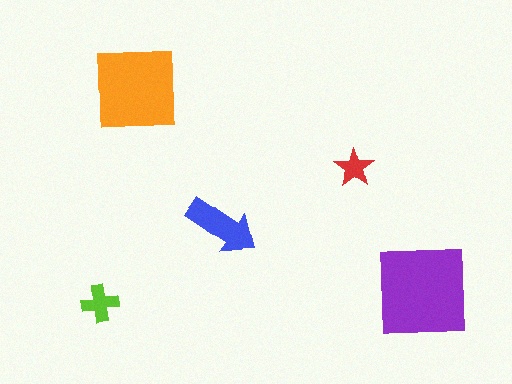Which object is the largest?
The purple square.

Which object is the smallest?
The red star.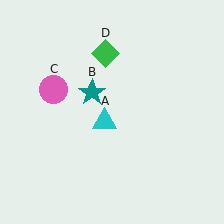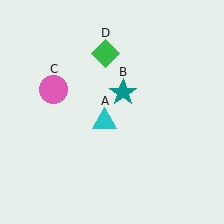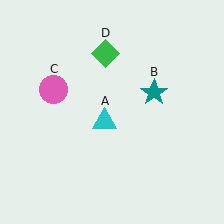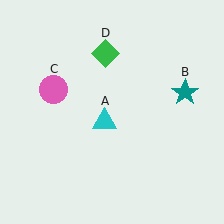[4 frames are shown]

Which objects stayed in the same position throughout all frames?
Cyan triangle (object A) and pink circle (object C) and green diamond (object D) remained stationary.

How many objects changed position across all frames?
1 object changed position: teal star (object B).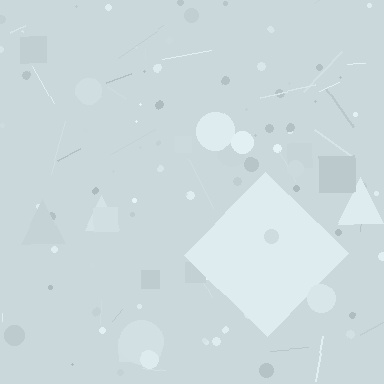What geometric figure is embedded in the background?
A diamond is embedded in the background.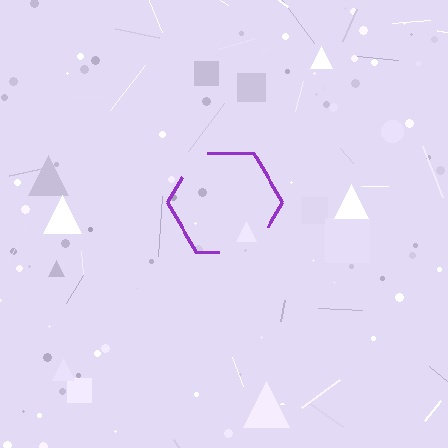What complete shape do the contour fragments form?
The contour fragments form a hexagon.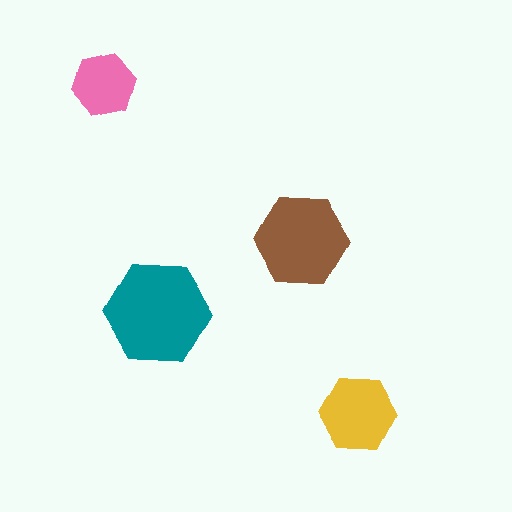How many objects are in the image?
There are 4 objects in the image.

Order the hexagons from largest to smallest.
the teal one, the brown one, the yellow one, the pink one.